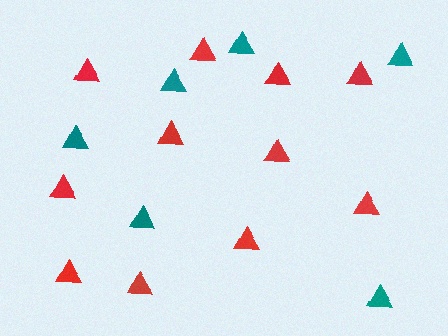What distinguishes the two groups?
There are 2 groups: one group of red triangles (11) and one group of teal triangles (6).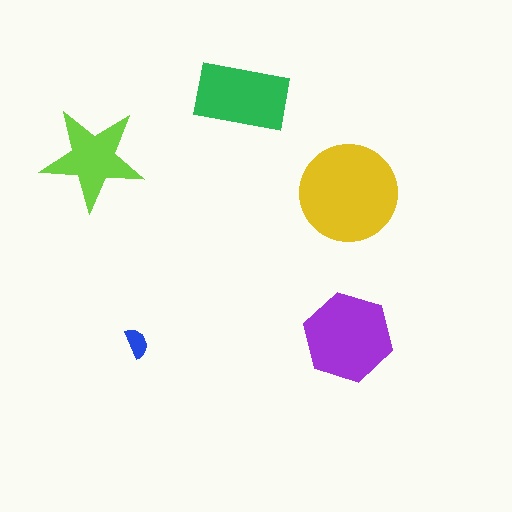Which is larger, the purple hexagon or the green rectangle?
The purple hexagon.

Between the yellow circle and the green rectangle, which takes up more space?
The yellow circle.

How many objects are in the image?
There are 5 objects in the image.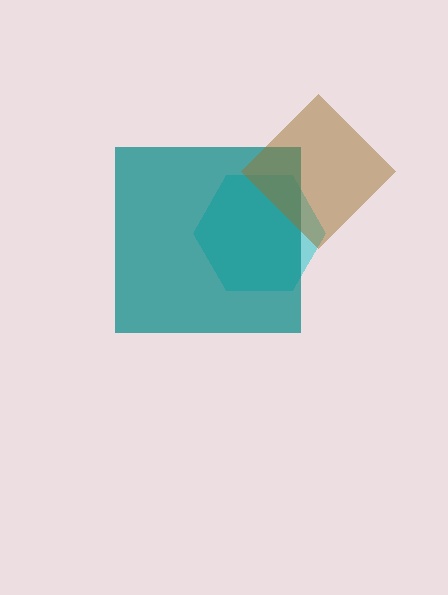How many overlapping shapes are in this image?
There are 3 overlapping shapes in the image.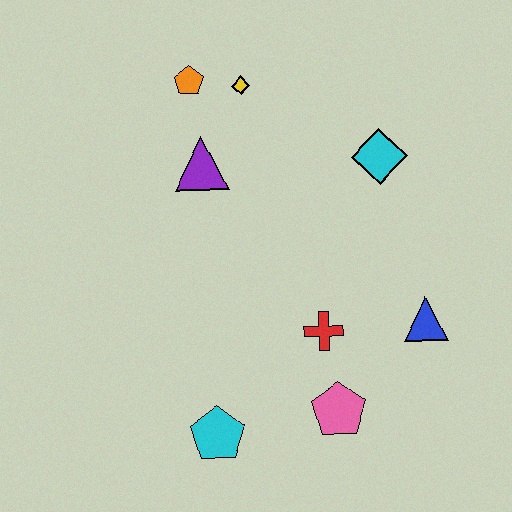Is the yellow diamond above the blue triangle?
Yes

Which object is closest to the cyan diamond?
The yellow diamond is closest to the cyan diamond.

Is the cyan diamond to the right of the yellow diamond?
Yes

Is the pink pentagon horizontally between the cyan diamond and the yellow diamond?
Yes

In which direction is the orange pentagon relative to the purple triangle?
The orange pentagon is above the purple triangle.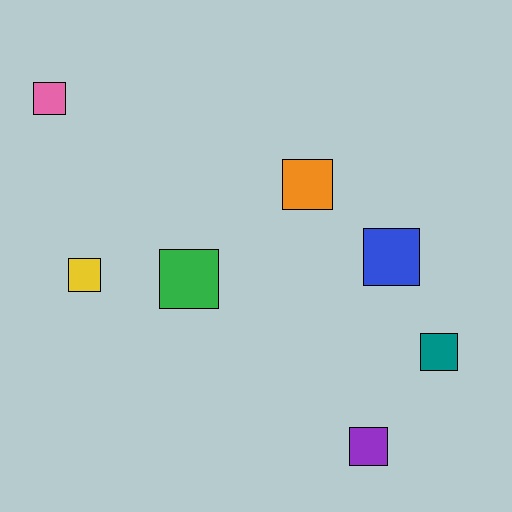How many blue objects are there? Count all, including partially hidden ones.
There is 1 blue object.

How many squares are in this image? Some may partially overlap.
There are 7 squares.